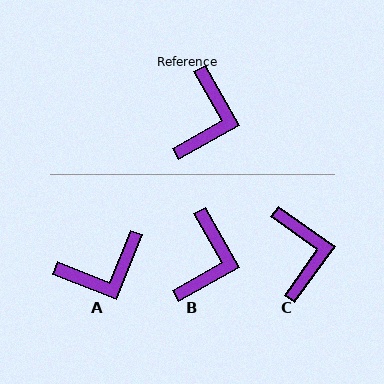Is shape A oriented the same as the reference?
No, it is off by about 51 degrees.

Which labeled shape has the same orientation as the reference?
B.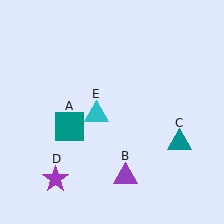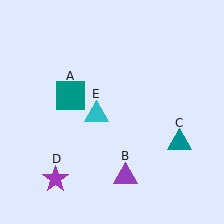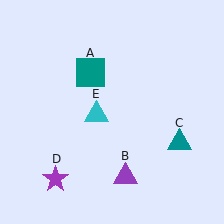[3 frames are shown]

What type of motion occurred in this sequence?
The teal square (object A) rotated clockwise around the center of the scene.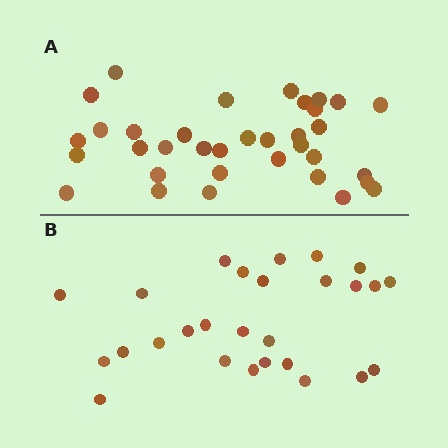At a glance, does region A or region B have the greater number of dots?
Region A (the top region) has more dots.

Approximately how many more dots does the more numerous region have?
Region A has roughly 8 or so more dots than region B.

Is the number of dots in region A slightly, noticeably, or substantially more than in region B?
Region A has noticeably more, but not dramatically so. The ratio is roughly 1.3 to 1.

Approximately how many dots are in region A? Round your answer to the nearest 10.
About 40 dots. (The exact count is 35, which rounds to 40.)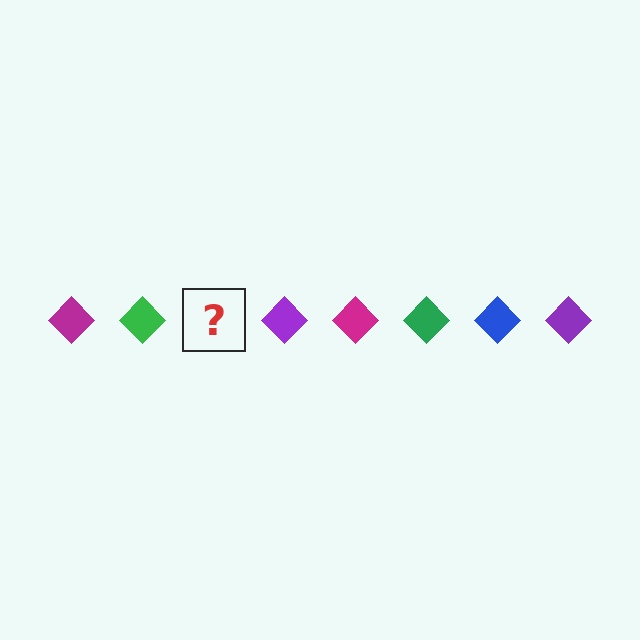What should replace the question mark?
The question mark should be replaced with a blue diamond.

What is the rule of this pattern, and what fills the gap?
The rule is that the pattern cycles through magenta, green, blue, purple diamonds. The gap should be filled with a blue diamond.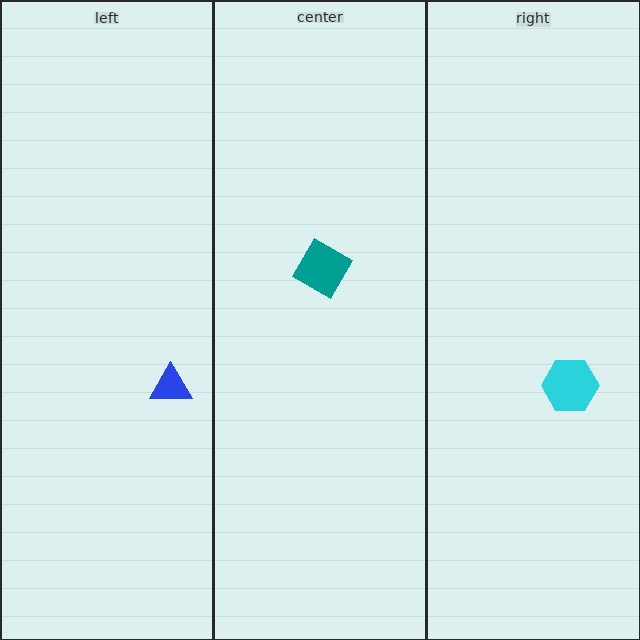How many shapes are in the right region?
1.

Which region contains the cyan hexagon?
The right region.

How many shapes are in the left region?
1.